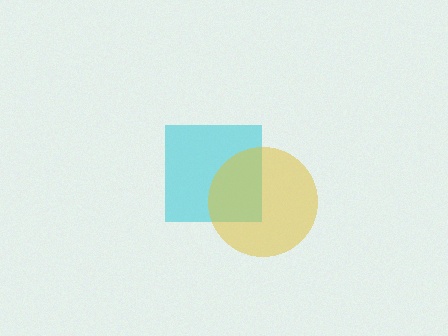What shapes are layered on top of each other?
The layered shapes are: a cyan square, a yellow circle.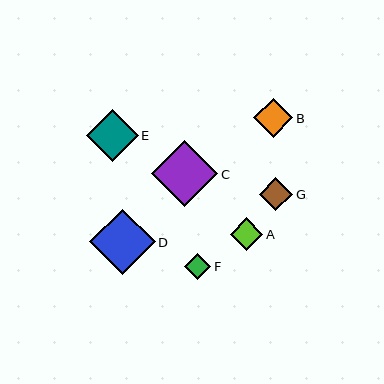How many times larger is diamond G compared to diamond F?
Diamond G is approximately 1.3 times the size of diamond F.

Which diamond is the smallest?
Diamond F is the smallest with a size of approximately 26 pixels.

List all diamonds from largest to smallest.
From largest to smallest: C, D, E, B, G, A, F.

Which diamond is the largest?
Diamond C is the largest with a size of approximately 66 pixels.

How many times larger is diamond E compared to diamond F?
Diamond E is approximately 2.0 times the size of diamond F.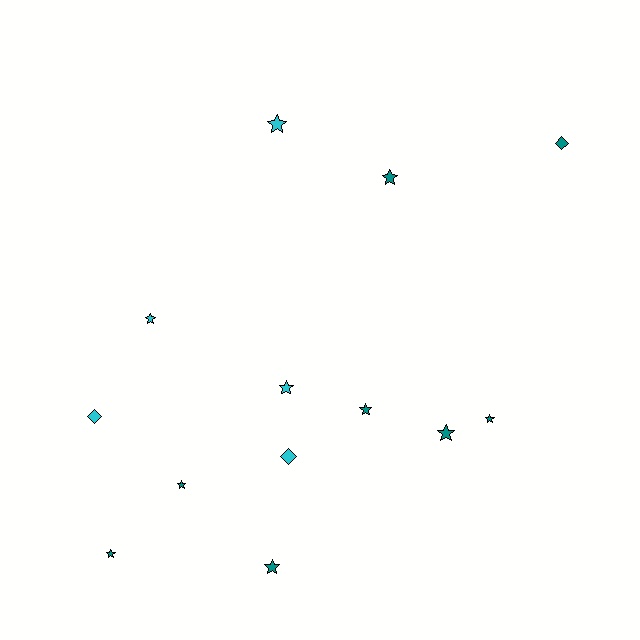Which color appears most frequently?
Teal, with 8 objects.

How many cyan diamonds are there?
There are 2 cyan diamonds.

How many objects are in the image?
There are 13 objects.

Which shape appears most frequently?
Star, with 10 objects.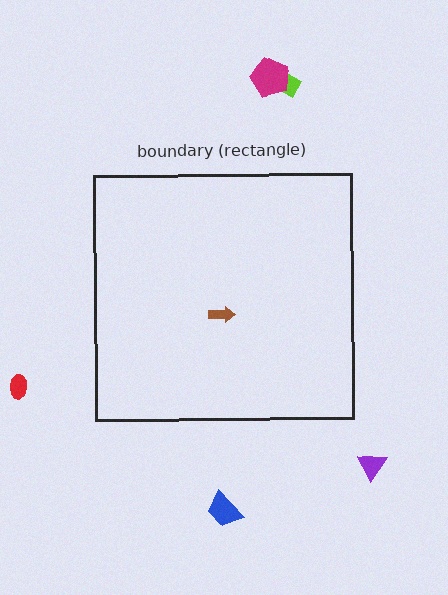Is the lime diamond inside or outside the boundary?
Outside.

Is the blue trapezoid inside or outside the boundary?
Outside.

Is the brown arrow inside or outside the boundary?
Inside.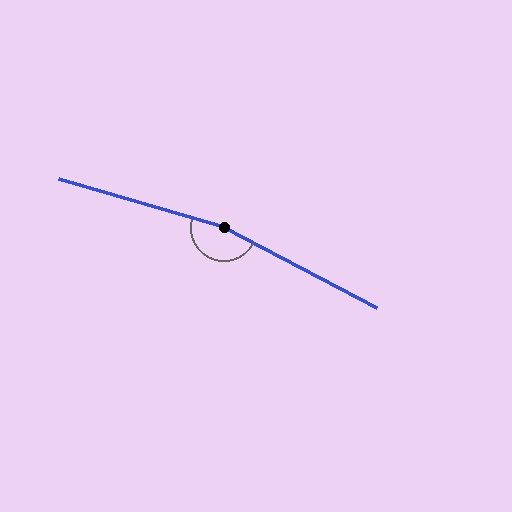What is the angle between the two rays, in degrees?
Approximately 168 degrees.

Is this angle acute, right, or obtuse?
It is obtuse.